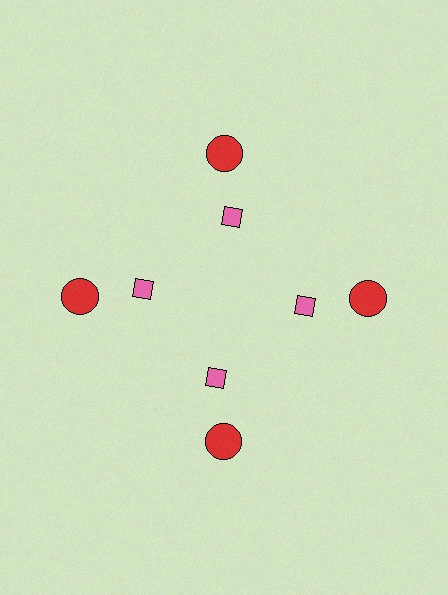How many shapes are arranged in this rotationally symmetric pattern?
There are 8 shapes, arranged in 4 groups of 2.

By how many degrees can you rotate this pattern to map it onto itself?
The pattern maps onto itself every 90 degrees of rotation.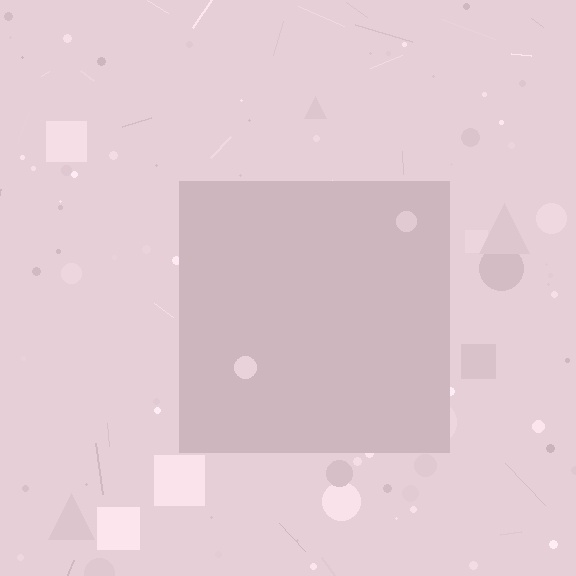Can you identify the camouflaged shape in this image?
The camouflaged shape is a square.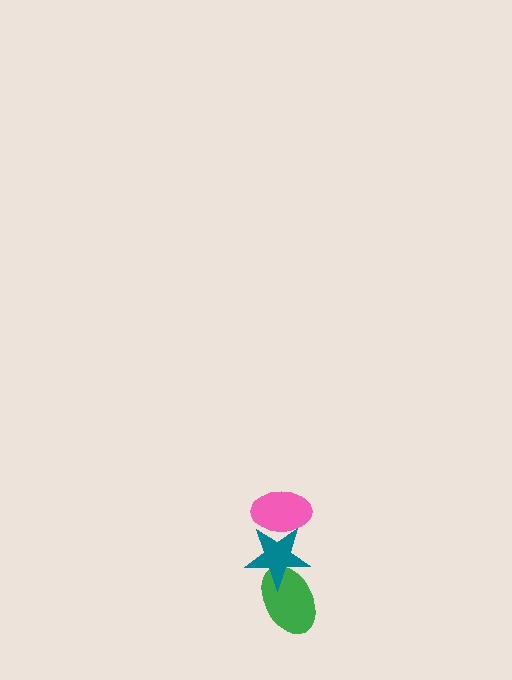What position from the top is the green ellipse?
The green ellipse is 3rd from the top.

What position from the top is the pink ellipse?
The pink ellipse is 1st from the top.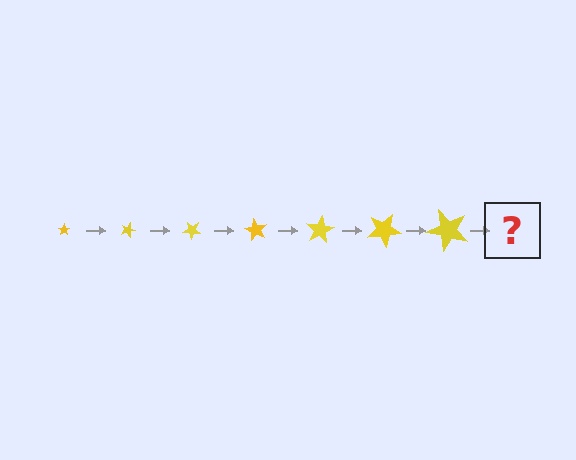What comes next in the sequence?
The next element should be a star, larger than the previous one and rotated 140 degrees from the start.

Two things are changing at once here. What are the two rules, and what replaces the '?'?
The two rules are that the star grows larger each step and it rotates 20 degrees each step. The '?' should be a star, larger than the previous one and rotated 140 degrees from the start.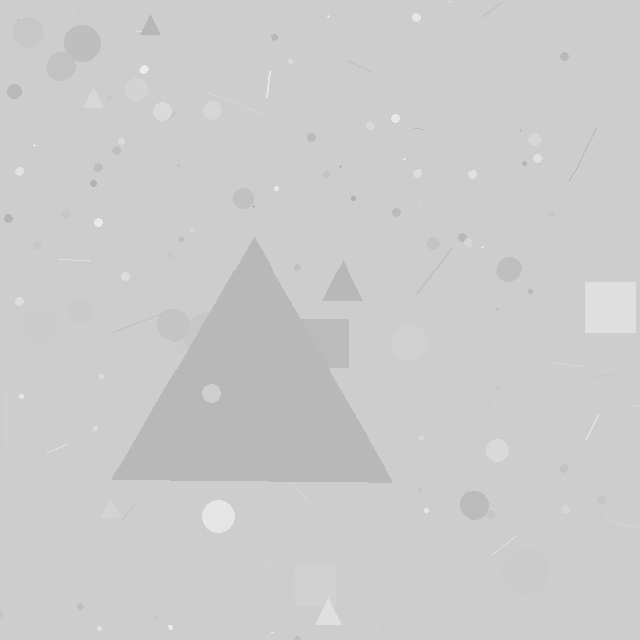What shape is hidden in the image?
A triangle is hidden in the image.